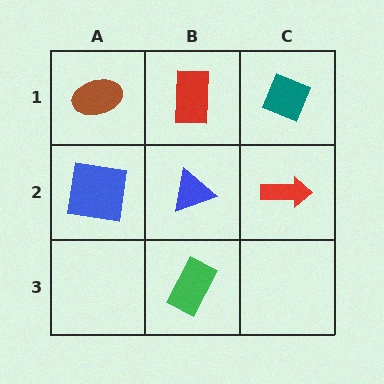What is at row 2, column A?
A blue square.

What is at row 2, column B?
A blue triangle.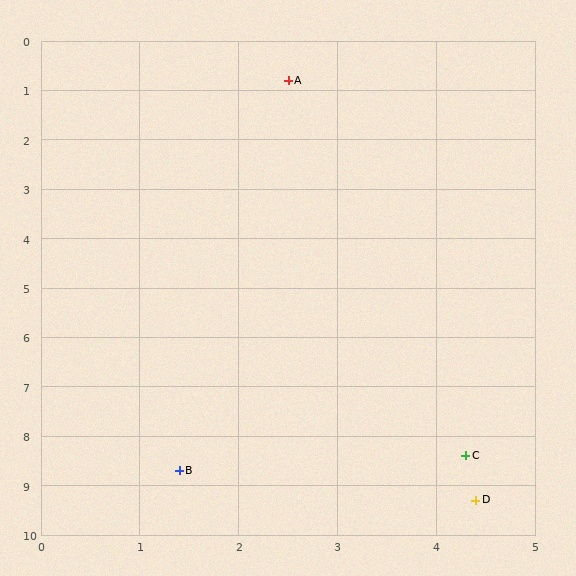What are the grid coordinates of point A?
Point A is at approximately (2.5, 0.8).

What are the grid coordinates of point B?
Point B is at approximately (1.4, 8.7).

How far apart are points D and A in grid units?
Points D and A are about 8.7 grid units apart.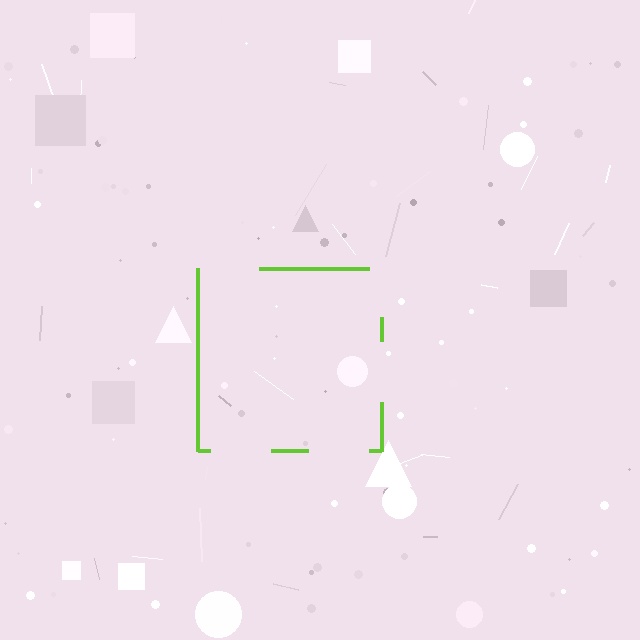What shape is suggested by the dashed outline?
The dashed outline suggests a square.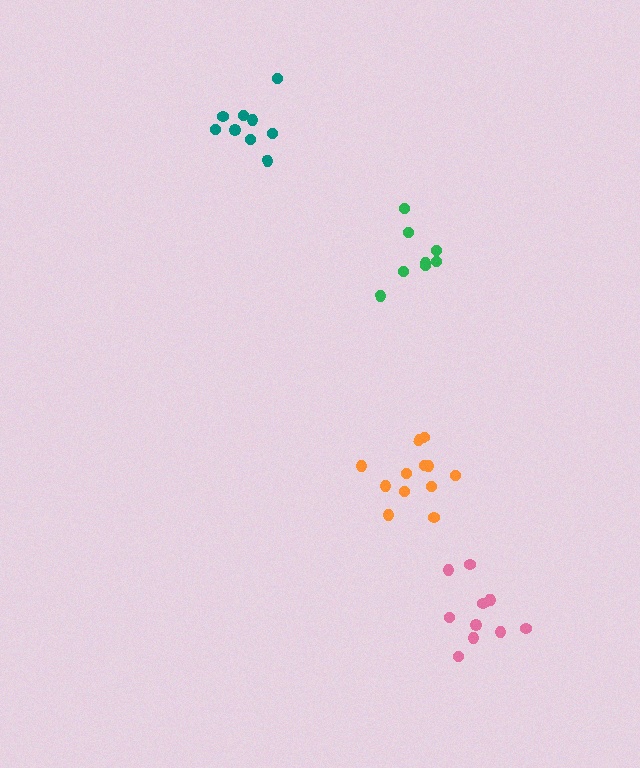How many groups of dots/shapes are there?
There are 4 groups.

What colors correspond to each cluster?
The clusters are colored: green, pink, orange, teal.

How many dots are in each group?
Group 1: 8 dots, Group 2: 10 dots, Group 3: 12 dots, Group 4: 9 dots (39 total).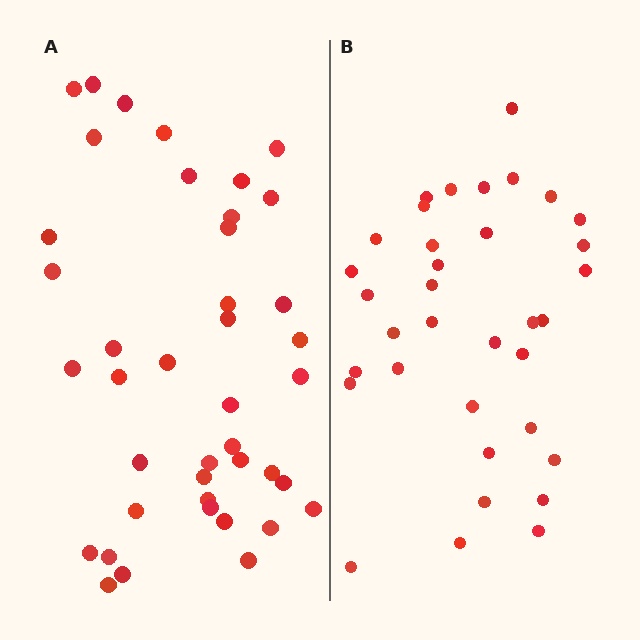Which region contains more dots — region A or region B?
Region A (the left region) has more dots.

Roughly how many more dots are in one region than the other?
Region A has about 6 more dots than region B.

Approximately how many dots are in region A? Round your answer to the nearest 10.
About 40 dots. (The exact count is 41, which rounds to 40.)